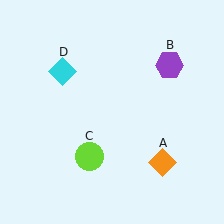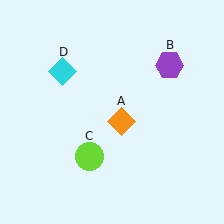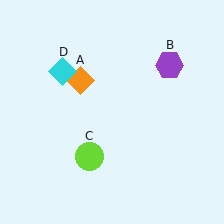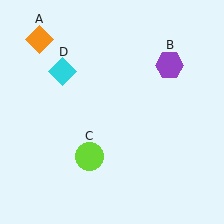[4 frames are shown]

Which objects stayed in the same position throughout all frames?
Purple hexagon (object B) and lime circle (object C) and cyan diamond (object D) remained stationary.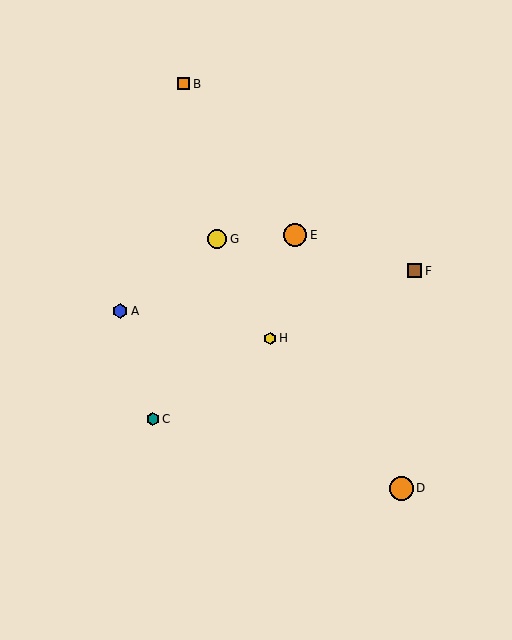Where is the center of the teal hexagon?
The center of the teal hexagon is at (153, 419).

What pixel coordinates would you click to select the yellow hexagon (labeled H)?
Click at (270, 339) to select the yellow hexagon H.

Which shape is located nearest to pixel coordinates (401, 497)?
The orange circle (labeled D) at (401, 488) is nearest to that location.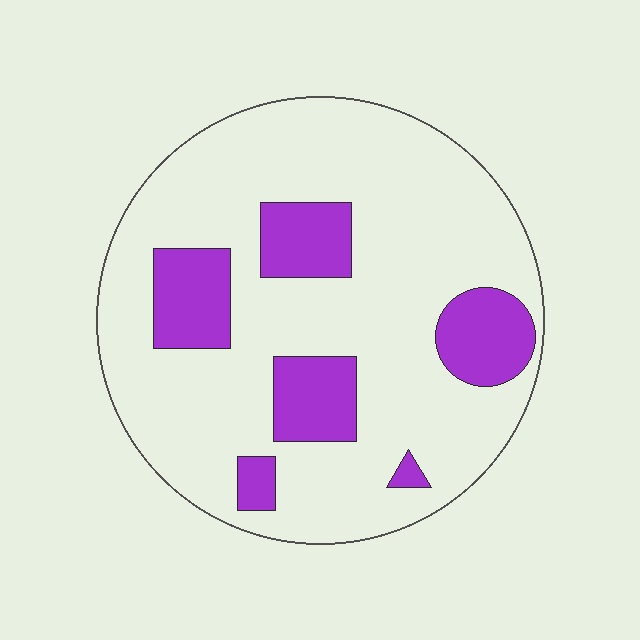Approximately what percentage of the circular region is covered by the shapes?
Approximately 20%.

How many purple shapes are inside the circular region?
6.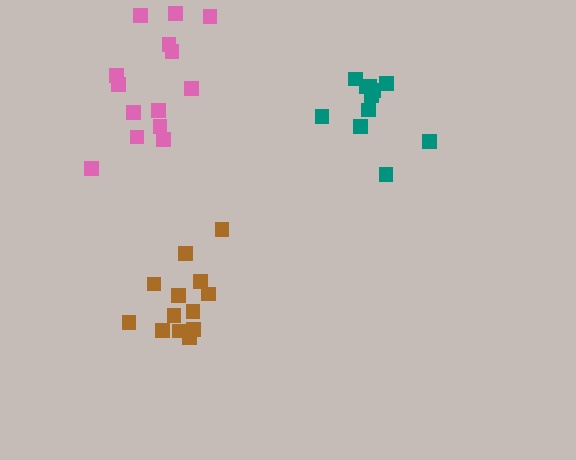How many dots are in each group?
Group 1: 14 dots, Group 2: 13 dots, Group 3: 11 dots (38 total).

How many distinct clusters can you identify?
There are 3 distinct clusters.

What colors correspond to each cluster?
The clusters are colored: pink, brown, teal.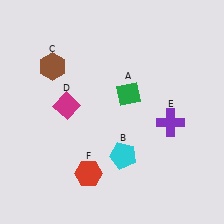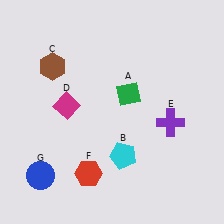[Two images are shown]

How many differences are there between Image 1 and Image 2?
There is 1 difference between the two images.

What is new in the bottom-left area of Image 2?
A blue circle (G) was added in the bottom-left area of Image 2.